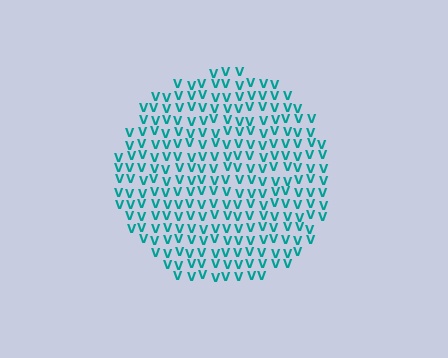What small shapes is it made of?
It is made of small letter V's.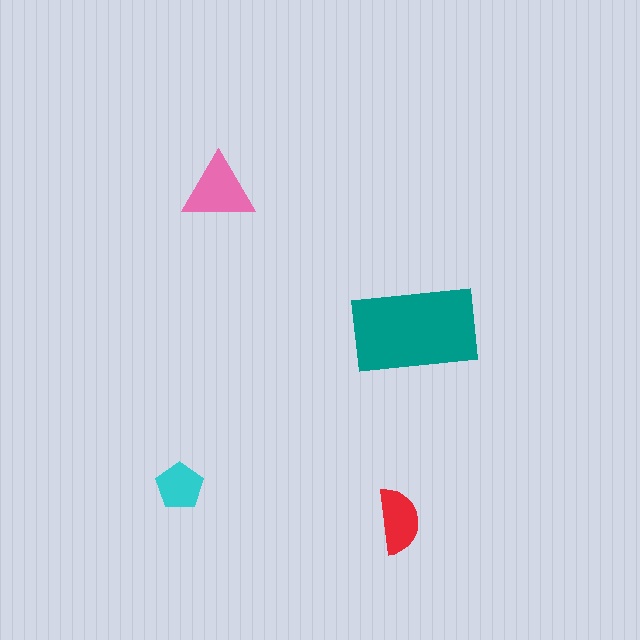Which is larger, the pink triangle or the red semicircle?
The pink triangle.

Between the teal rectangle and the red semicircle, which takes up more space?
The teal rectangle.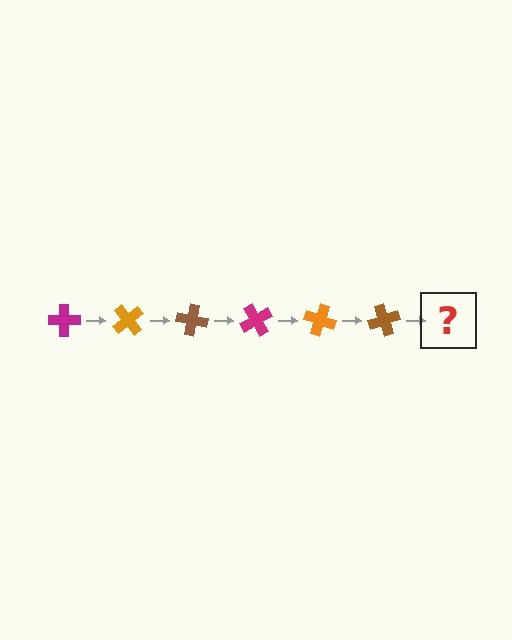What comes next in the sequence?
The next element should be a magenta cross, rotated 300 degrees from the start.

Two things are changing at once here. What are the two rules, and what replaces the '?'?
The two rules are that it rotates 50 degrees each step and the color cycles through magenta, orange, and brown. The '?' should be a magenta cross, rotated 300 degrees from the start.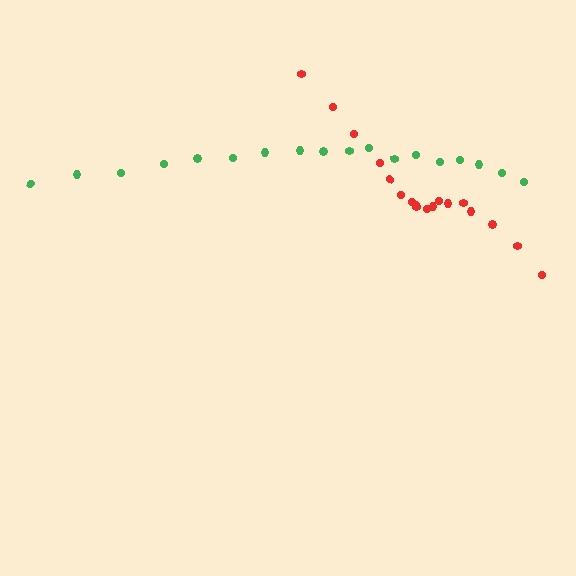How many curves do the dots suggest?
There are 2 distinct paths.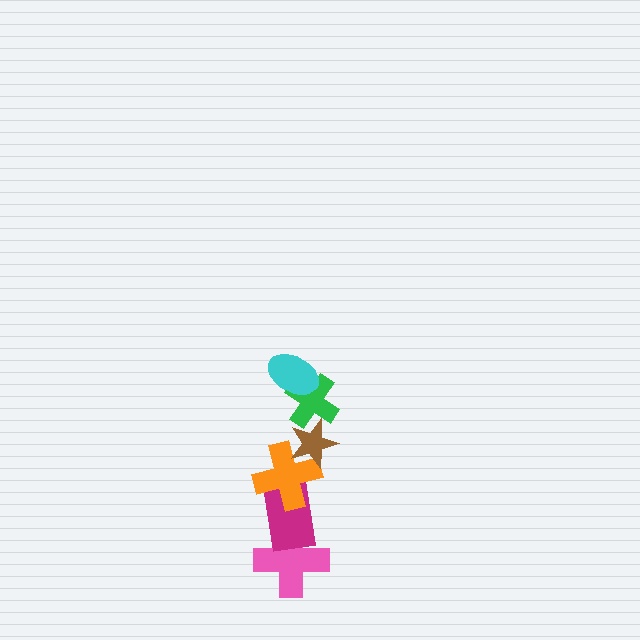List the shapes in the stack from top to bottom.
From top to bottom: the cyan ellipse, the green cross, the brown star, the orange cross, the magenta rectangle, the pink cross.